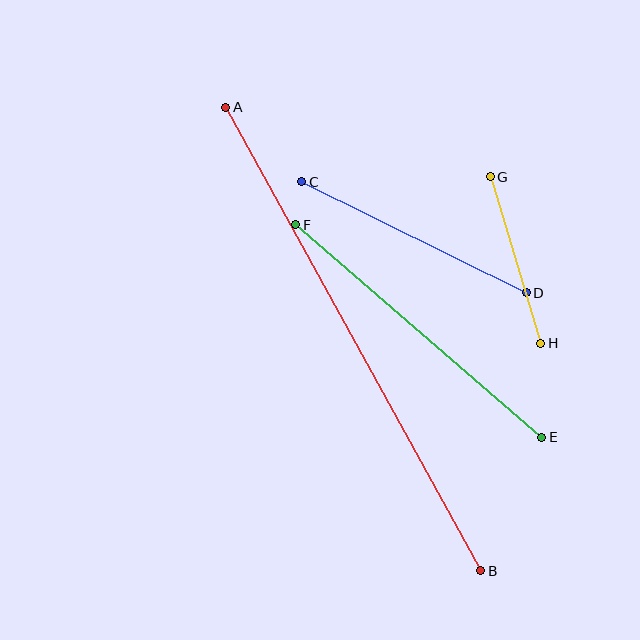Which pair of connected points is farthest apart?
Points A and B are farthest apart.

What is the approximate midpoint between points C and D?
The midpoint is at approximately (414, 237) pixels.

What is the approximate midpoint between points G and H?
The midpoint is at approximately (515, 260) pixels.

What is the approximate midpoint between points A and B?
The midpoint is at approximately (353, 339) pixels.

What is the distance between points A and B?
The distance is approximately 529 pixels.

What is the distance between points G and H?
The distance is approximately 174 pixels.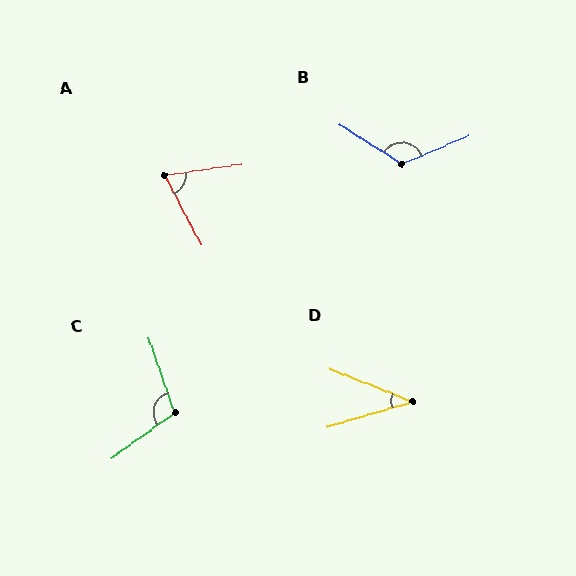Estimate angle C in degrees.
Approximately 107 degrees.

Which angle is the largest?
B, at approximately 125 degrees.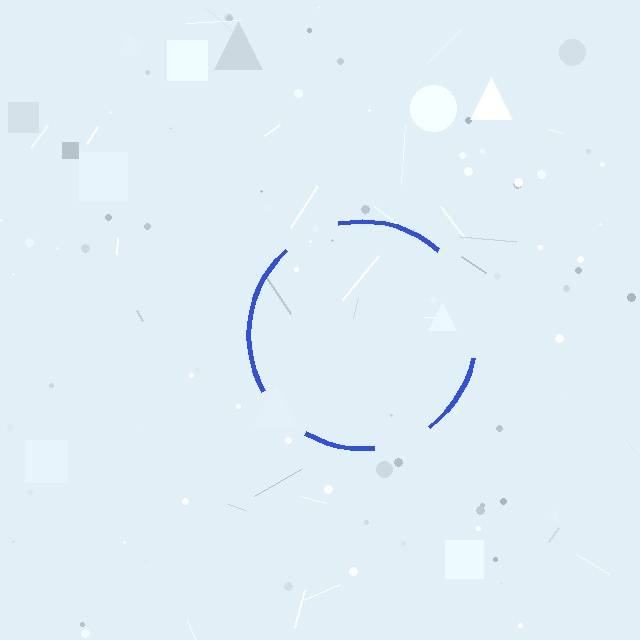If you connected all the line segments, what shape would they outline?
They would outline a circle.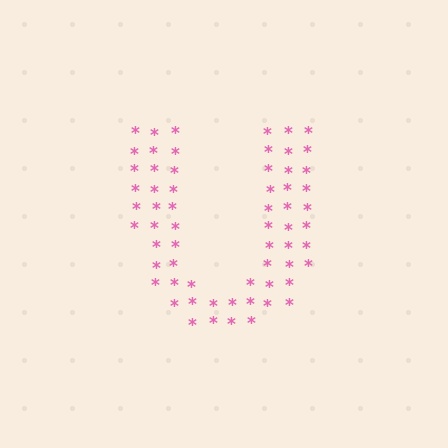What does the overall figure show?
The overall figure shows the letter U.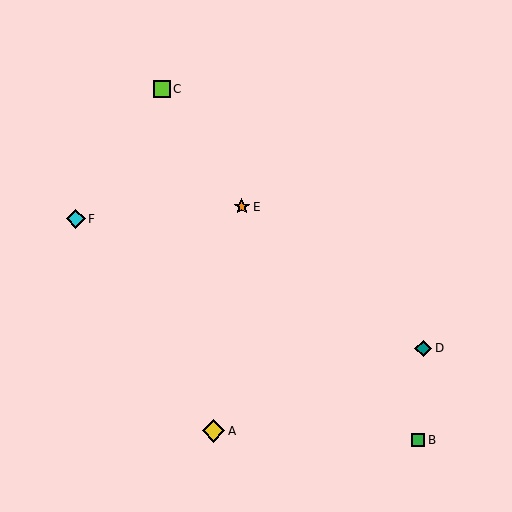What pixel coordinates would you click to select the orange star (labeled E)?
Click at (242, 207) to select the orange star E.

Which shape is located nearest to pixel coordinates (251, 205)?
The orange star (labeled E) at (242, 207) is nearest to that location.